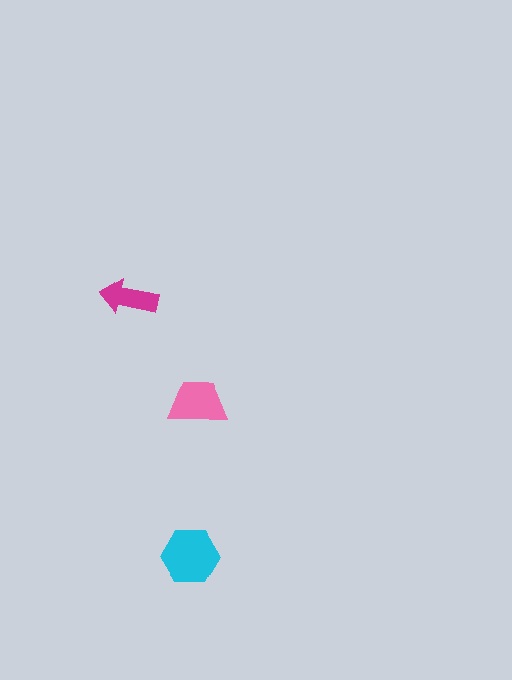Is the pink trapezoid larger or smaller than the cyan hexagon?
Smaller.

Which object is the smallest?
The magenta arrow.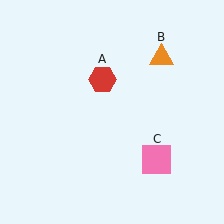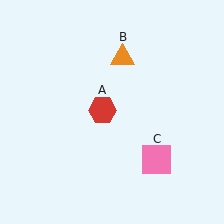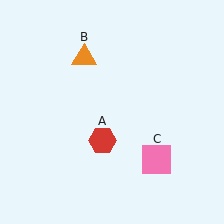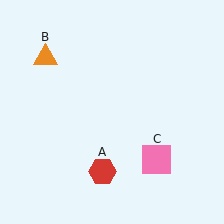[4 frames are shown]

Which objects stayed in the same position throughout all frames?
Pink square (object C) remained stationary.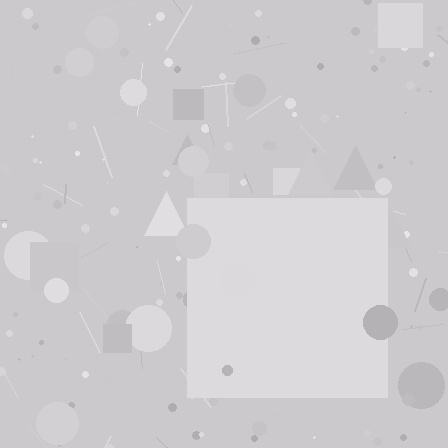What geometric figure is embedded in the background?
A square is embedded in the background.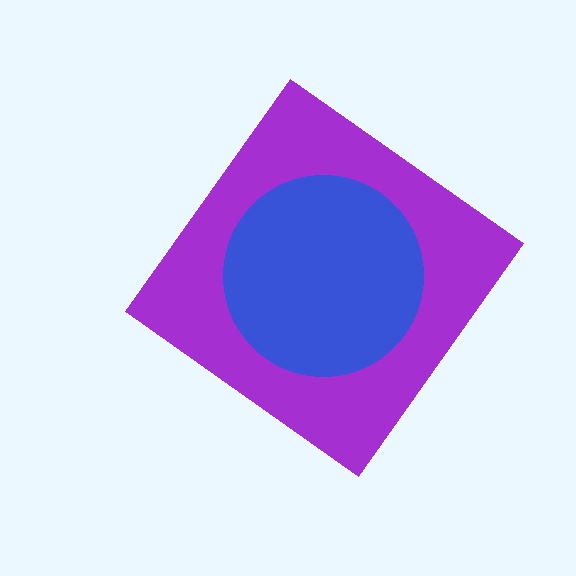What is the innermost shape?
The blue circle.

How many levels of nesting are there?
2.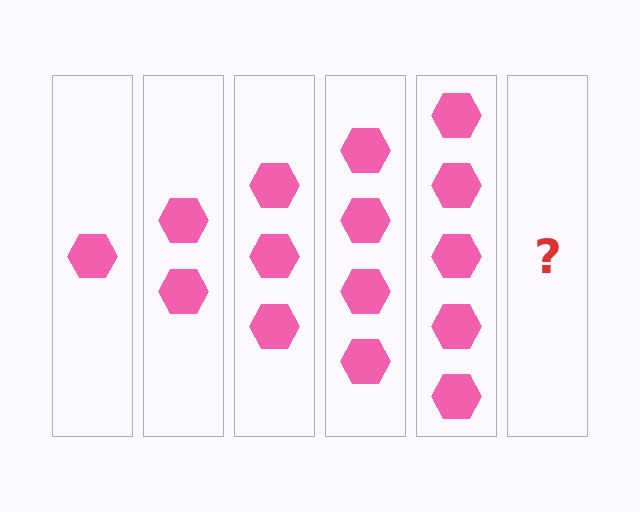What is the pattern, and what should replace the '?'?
The pattern is that each step adds one more hexagon. The '?' should be 6 hexagons.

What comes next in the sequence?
The next element should be 6 hexagons.